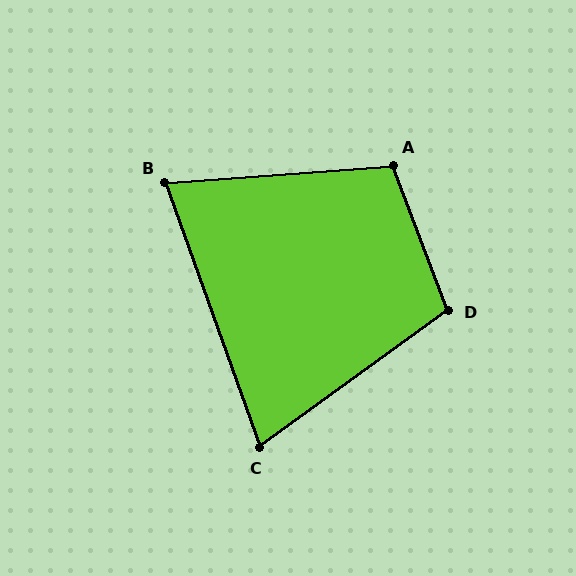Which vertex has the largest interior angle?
A, at approximately 106 degrees.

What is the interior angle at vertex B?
Approximately 75 degrees (acute).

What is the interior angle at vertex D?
Approximately 105 degrees (obtuse).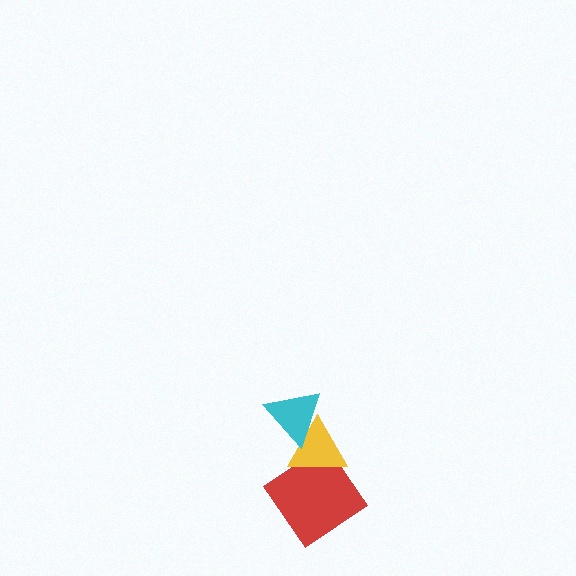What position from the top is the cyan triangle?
The cyan triangle is 1st from the top.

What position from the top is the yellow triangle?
The yellow triangle is 2nd from the top.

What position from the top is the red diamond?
The red diamond is 3rd from the top.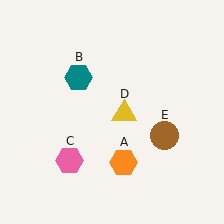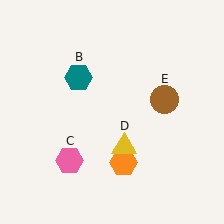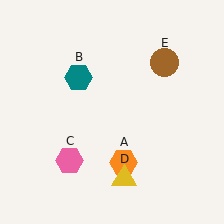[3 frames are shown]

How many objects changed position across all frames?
2 objects changed position: yellow triangle (object D), brown circle (object E).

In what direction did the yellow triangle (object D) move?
The yellow triangle (object D) moved down.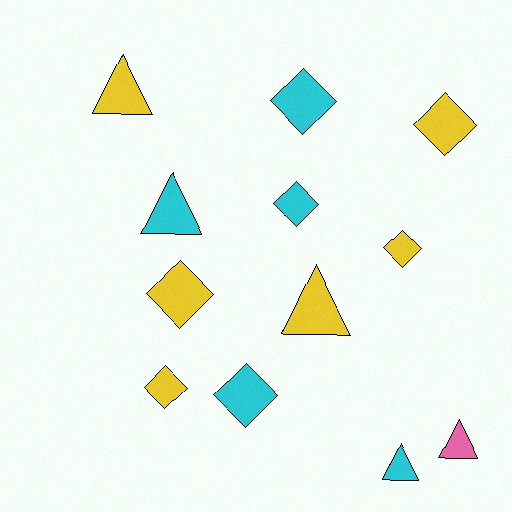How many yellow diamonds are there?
There are 4 yellow diamonds.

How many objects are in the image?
There are 12 objects.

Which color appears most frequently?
Yellow, with 6 objects.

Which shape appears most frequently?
Diamond, with 7 objects.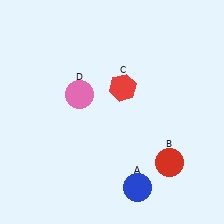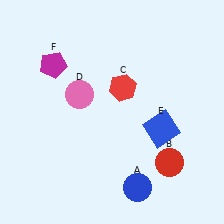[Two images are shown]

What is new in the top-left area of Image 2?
A magenta pentagon (F) was added in the top-left area of Image 2.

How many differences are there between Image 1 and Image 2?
There are 2 differences between the two images.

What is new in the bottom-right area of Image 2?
A blue square (E) was added in the bottom-right area of Image 2.